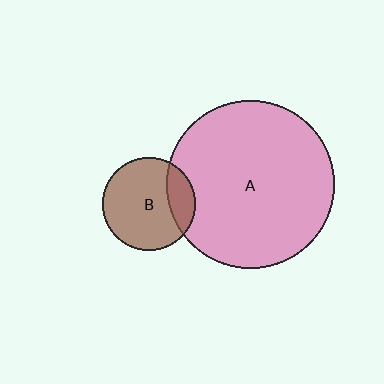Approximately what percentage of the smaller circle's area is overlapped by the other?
Approximately 20%.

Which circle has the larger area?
Circle A (pink).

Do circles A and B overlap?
Yes.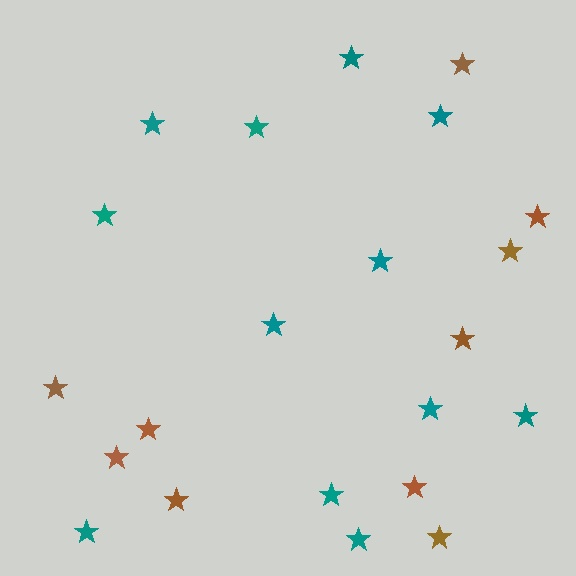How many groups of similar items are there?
There are 2 groups: one group of brown stars (10) and one group of teal stars (12).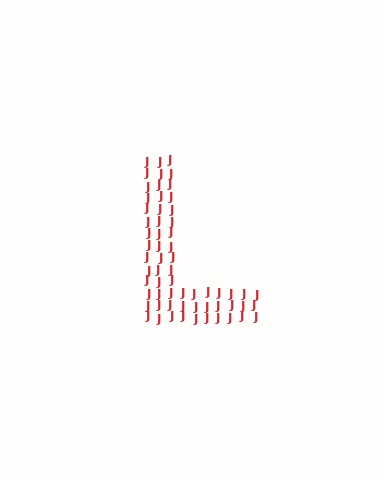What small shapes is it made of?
It is made of small letter J's.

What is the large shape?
The large shape is the letter L.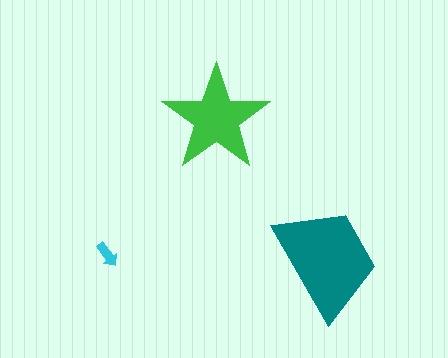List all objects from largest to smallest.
The teal trapezoid, the green star, the cyan arrow.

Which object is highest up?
The green star is topmost.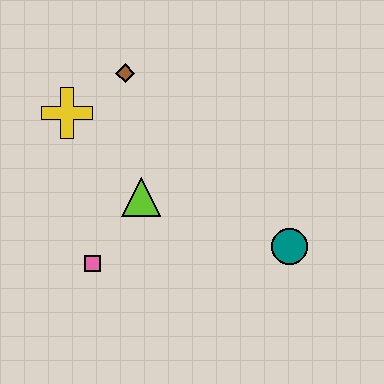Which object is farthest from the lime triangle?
The teal circle is farthest from the lime triangle.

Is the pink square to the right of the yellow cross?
Yes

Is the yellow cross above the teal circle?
Yes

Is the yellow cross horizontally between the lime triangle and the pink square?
No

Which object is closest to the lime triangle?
The pink square is closest to the lime triangle.